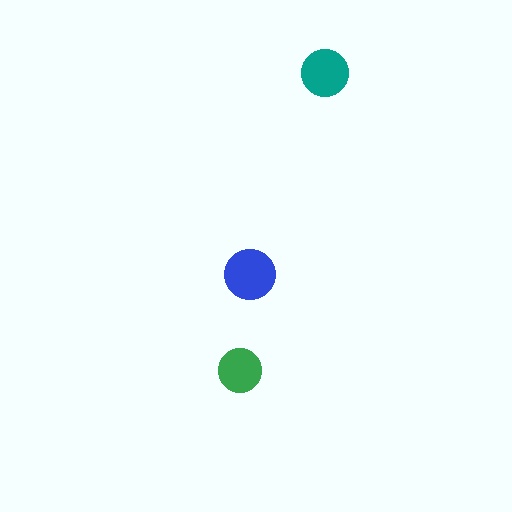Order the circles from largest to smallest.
the blue one, the teal one, the green one.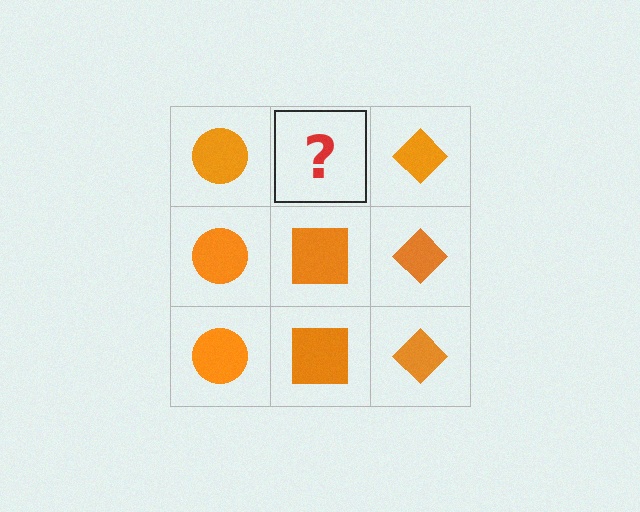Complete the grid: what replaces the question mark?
The question mark should be replaced with an orange square.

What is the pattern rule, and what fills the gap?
The rule is that each column has a consistent shape. The gap should be filled with an orange square.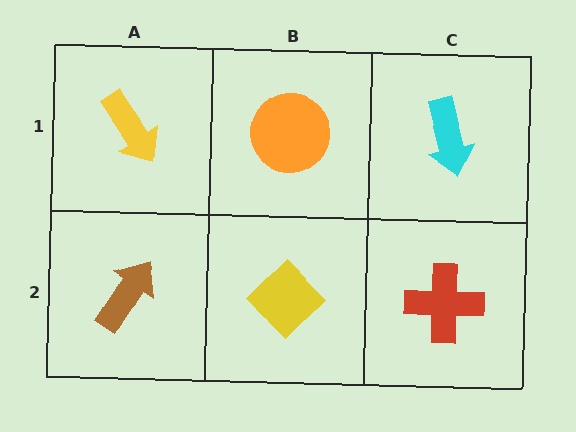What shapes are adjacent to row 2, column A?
A yellow arrow (row 1, column A), a yellow diamond (row 2, column B).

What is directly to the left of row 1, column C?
An orange circle.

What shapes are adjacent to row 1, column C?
A red cross (row 2, column C), an orange circle (row 1, column B).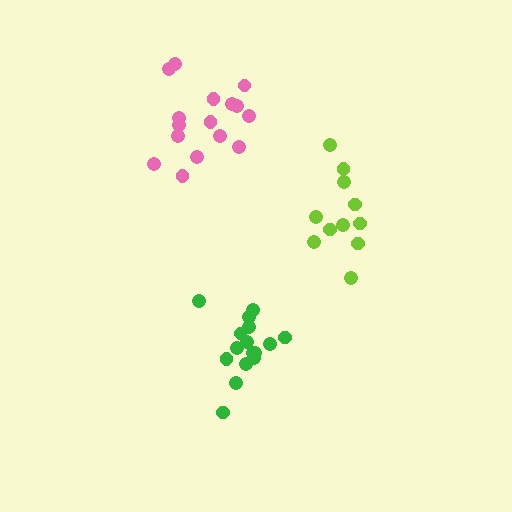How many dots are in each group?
Group 1: 16 dots, Group 2: 11 dots, Group 3: 16 dots (43 total).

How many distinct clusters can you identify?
There are 3 distinct clusters.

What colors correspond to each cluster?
The clusters are colored: pink, lime, green.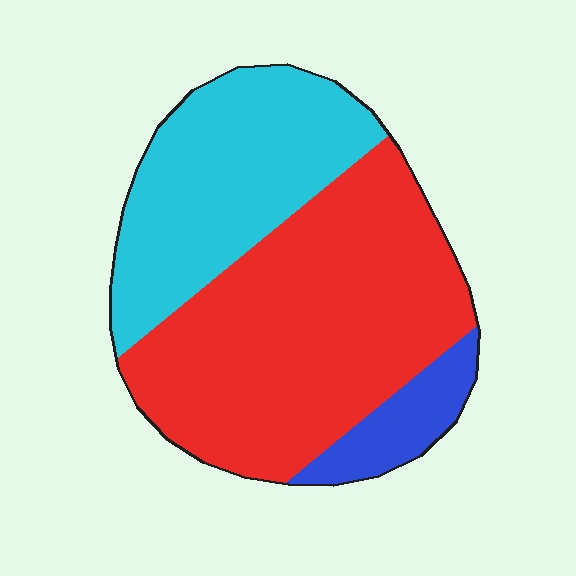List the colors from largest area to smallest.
From largest to smallest: red, cyan, blue.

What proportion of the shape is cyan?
Cyan covers about 35% of the shape.